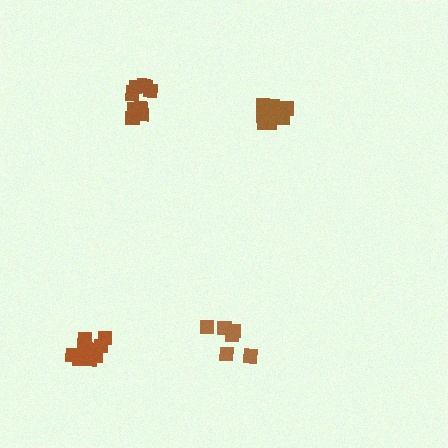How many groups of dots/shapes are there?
There are 4 groups.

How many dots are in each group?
Group 1: 11 dots, Group 2: 6 dots, Group 3: 11 dots, Group 4: 11 dots (39 total).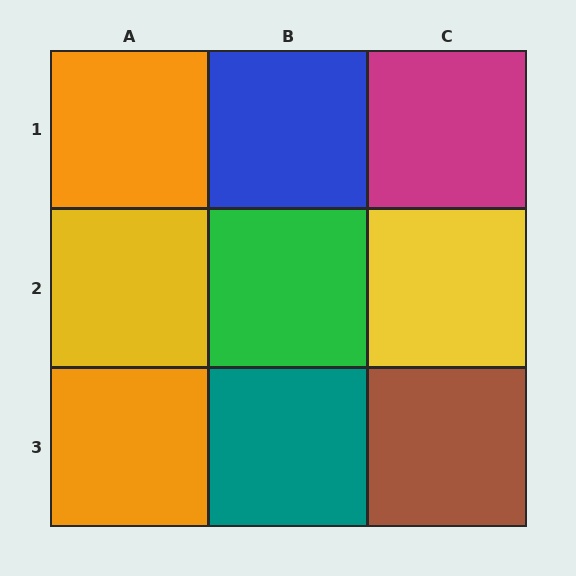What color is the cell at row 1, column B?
Blue.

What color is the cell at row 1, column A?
Orange.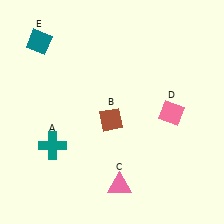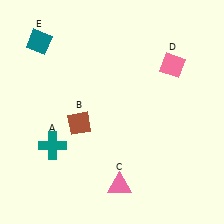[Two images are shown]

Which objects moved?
The objects that moved are: the brown diamond (B), the pink diamond (D).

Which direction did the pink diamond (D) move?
The pink diamond (D) moved up.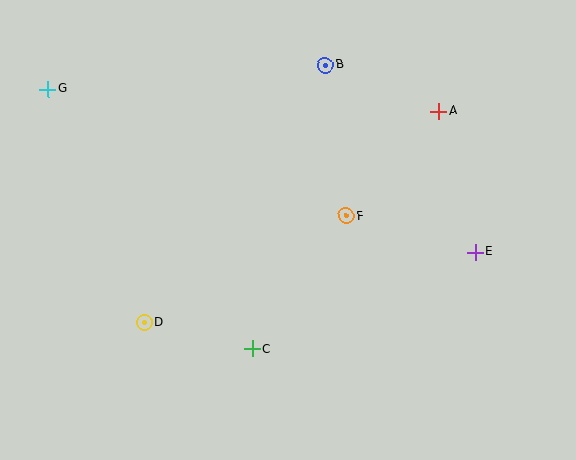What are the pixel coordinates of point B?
Point B is at (325, 65).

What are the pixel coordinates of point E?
Point E is at (475, 252).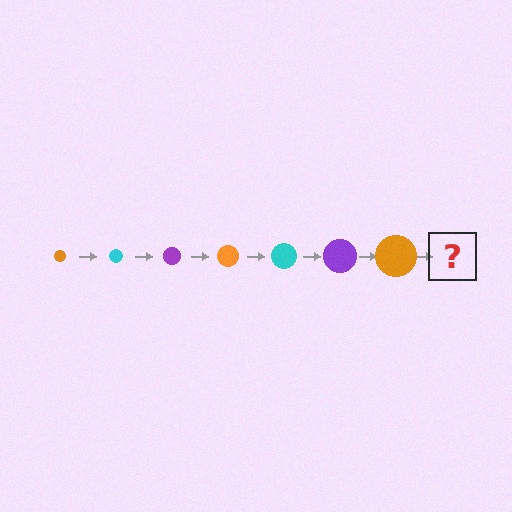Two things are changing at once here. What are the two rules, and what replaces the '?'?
The two rules are that the circle grows larger each step and the color cycles through orange, cyan, and purple. The '?' should be a cyan circle, larger than the previous one.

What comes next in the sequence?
The next element should be a cyan circle, larger than the previous one.